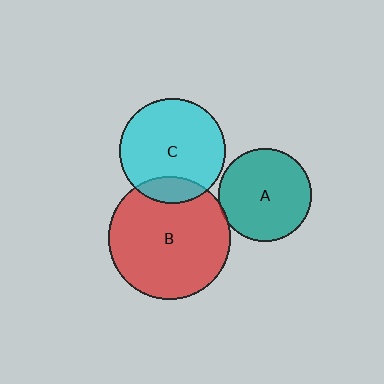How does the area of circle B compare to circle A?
Approximately 1.7 times.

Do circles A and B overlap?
Yes.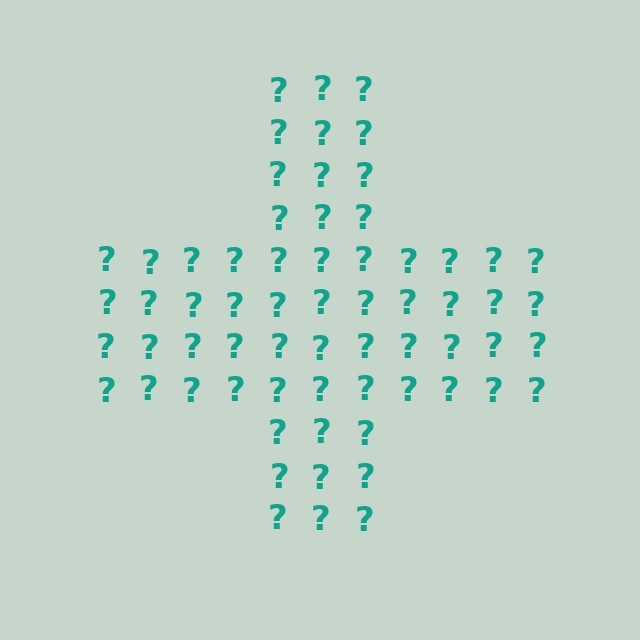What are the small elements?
The small elements are question marks.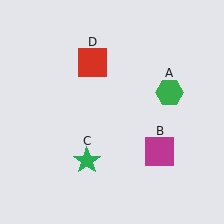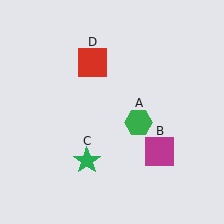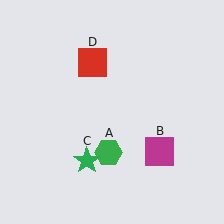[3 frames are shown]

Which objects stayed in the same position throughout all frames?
Magenta square (object B) and green star (object C) and red square (object D) remained stationary.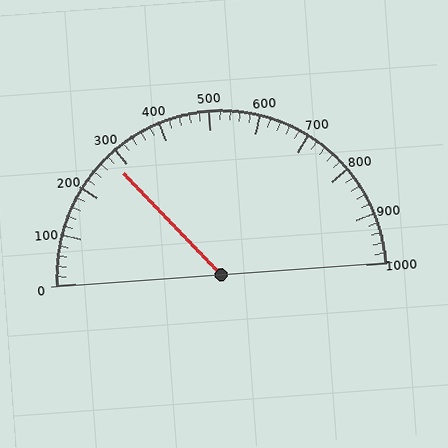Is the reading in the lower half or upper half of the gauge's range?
The reading is in the lower half of the range (0 to 1000).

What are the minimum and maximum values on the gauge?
The gauge ranges from 0 to 1000.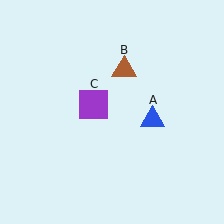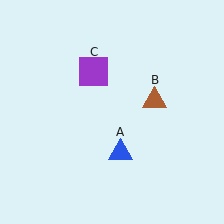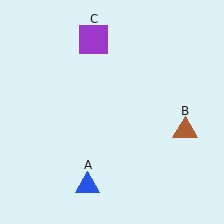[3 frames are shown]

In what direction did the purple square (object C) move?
The purple square (object C) moved up.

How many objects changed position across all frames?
3 objects changed position: blue triangle (object A), brown triangle (object B), purple square (object C).